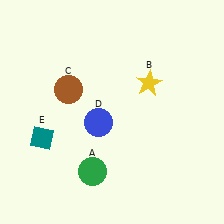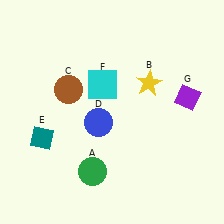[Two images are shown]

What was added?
A cyan square (F), a purple diamond (G) were added in Image 2.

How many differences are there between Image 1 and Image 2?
There are 2 differences between the two images.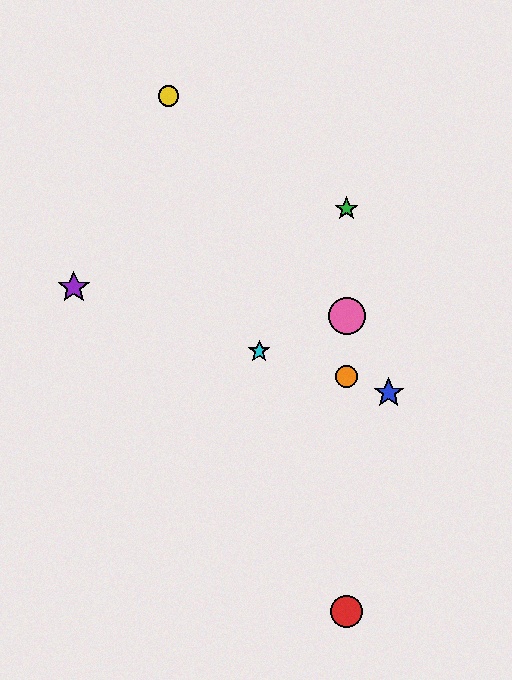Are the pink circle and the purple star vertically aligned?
No, the pink circle is at x≈347 and the purple star is at x≈74.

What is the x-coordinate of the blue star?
The blue star is at x≈389.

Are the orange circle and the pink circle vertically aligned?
Yes, both are at x≈347.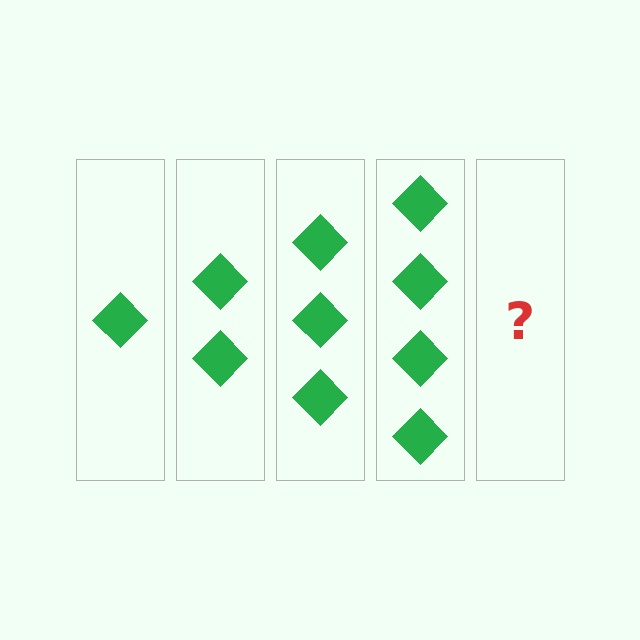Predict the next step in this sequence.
The next step is 5 diamonds.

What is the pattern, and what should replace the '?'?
The pattern is that each step adds one more diamond. The '?' should be 5 diamonds.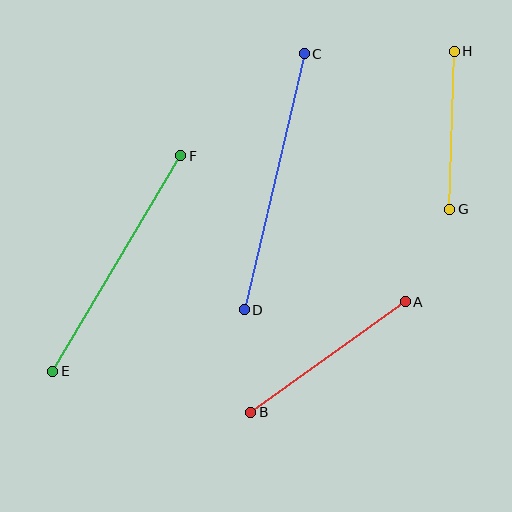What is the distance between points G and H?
The distance is approximately 158 pixels.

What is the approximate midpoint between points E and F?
The midpoint is at approximately (117, 263) pixels.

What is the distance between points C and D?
The distance is approximately 263 pixels.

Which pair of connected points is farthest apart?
Points C and D are farthest apart.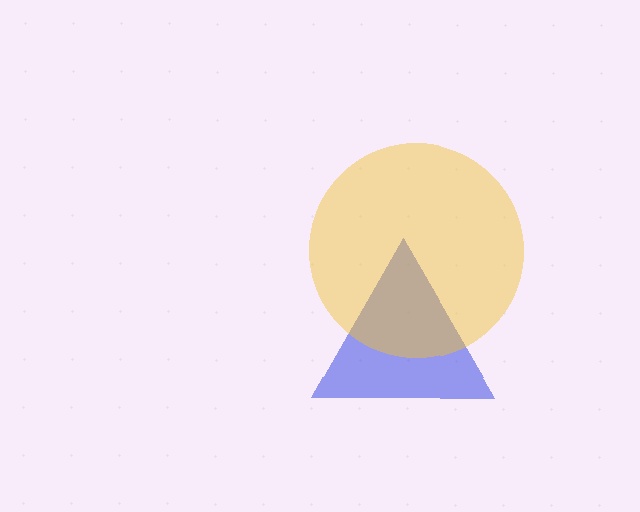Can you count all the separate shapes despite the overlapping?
Yes, there are 2 separate shapes.